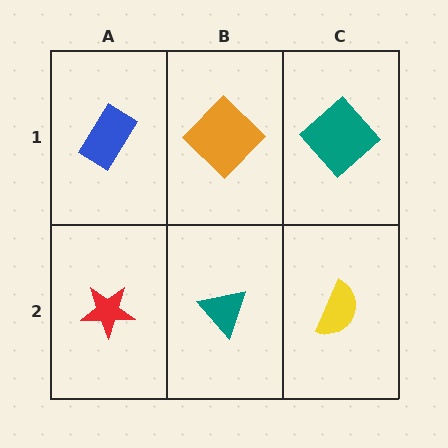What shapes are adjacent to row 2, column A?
A blue rectangle (row 1, column A), a teal triangle (row 2, column B).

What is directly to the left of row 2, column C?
A teal triangle.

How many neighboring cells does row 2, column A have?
2.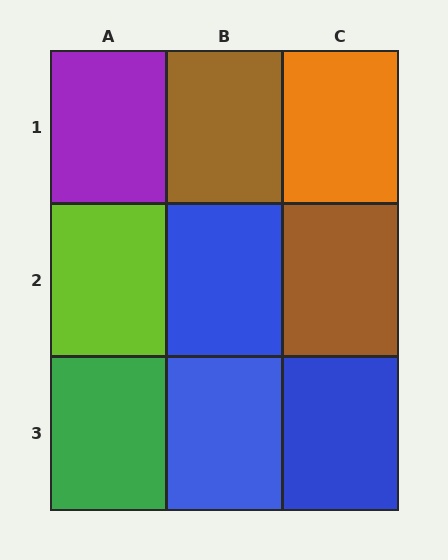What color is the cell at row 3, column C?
Blue.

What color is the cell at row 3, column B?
Blue.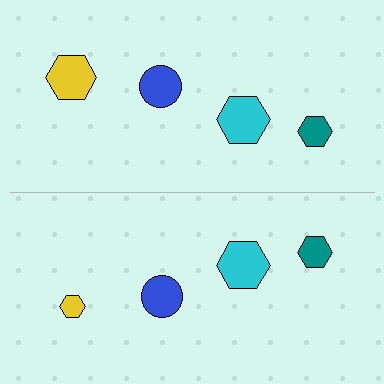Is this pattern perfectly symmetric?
No, the pattern is not perfectly symmetric. The yellow hexagon on the bottom side has a different size than its mirror counterpart.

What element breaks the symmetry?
The yellow hexagon on the bottom side has a different size than its mirror counterpart.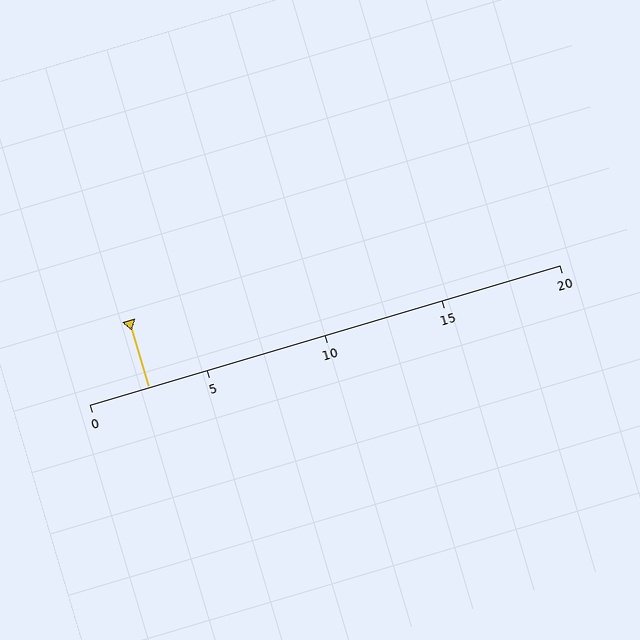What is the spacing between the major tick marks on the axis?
The major ticks are spaced 5 apart.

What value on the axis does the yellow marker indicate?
The marker indicates approximately 2.5.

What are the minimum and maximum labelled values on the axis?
The axis runs from 0 to 20.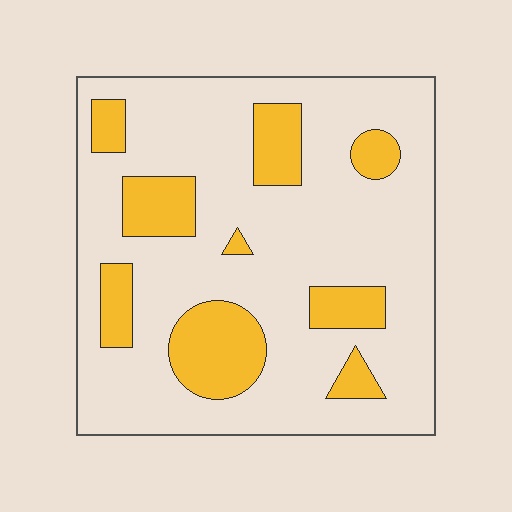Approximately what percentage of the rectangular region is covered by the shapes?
Approximately 20%.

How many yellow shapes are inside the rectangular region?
9.